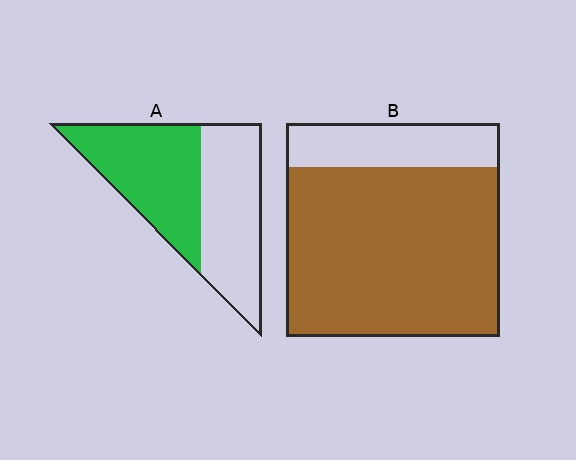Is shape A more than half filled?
Roughly half.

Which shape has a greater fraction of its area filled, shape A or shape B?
Shape B.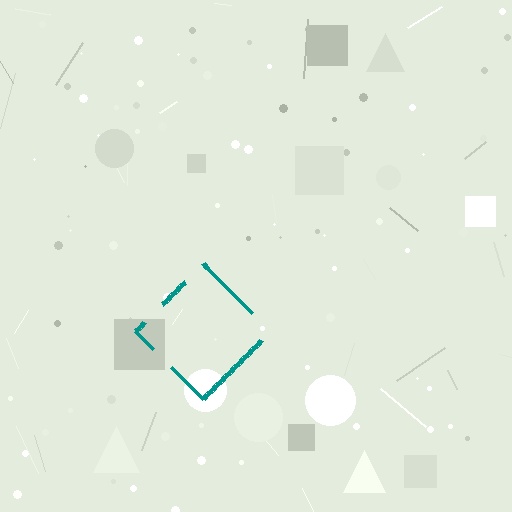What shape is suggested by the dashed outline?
The dashed outline suggests a diamond.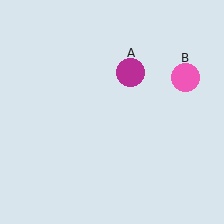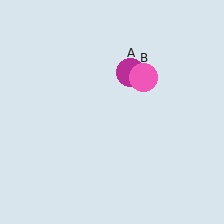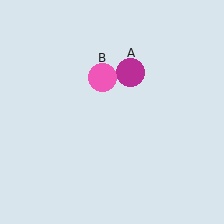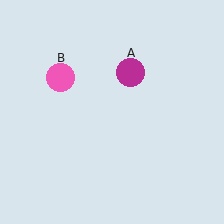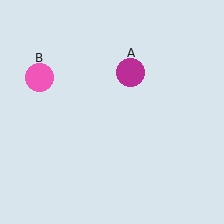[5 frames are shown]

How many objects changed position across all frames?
1 object changed position: pink circle (object B).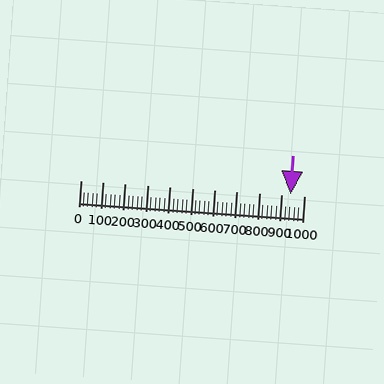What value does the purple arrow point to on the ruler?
The purple arrow points to approximately 940.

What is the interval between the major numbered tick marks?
The major tick marks are spaced 100 units apart.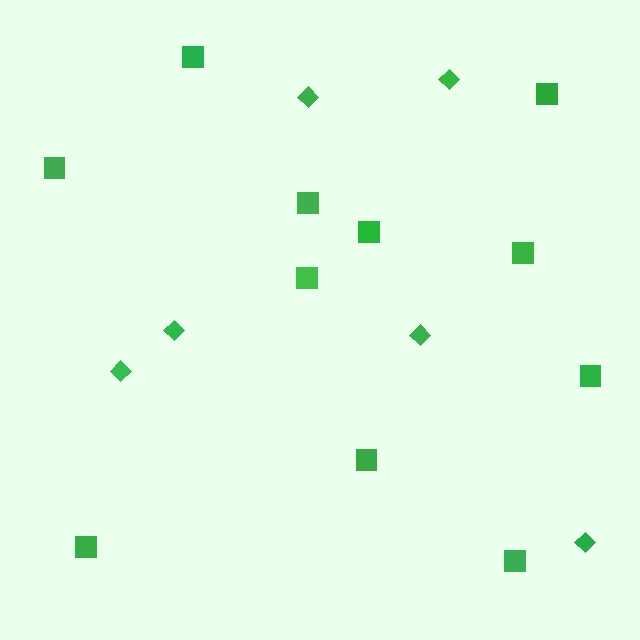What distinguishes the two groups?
There are 2 groups: one group of diamonds (6) and one group of squares (11).